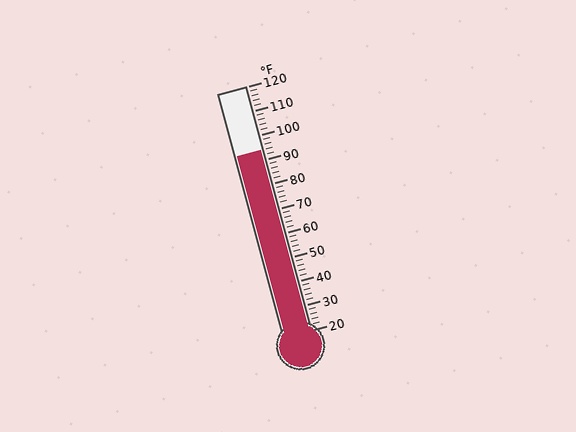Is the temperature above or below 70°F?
The temperature is above 70°F.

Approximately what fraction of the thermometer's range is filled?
The thermometer is filled to approximately 75% of its range.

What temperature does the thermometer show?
The thermometer shows approximately 94°F.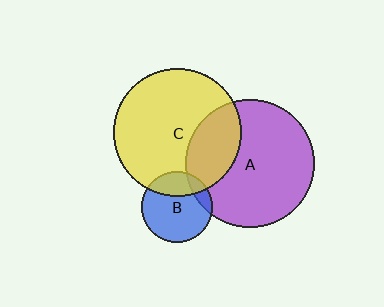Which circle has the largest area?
Circle A (purple).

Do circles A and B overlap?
Yes.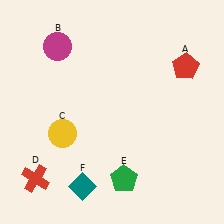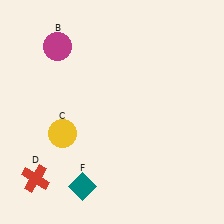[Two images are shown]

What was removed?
The green pentagon (E), the red pentagon (A) were removed in Image 2.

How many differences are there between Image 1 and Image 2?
There are 2 differences between the two images.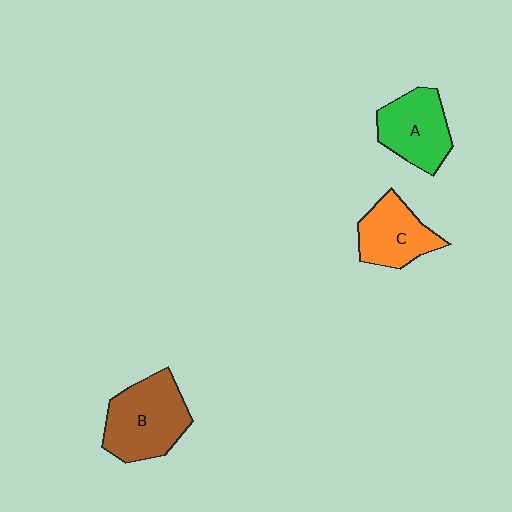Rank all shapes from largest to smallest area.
From largest to smallest: B (brown), A (green), C (orange).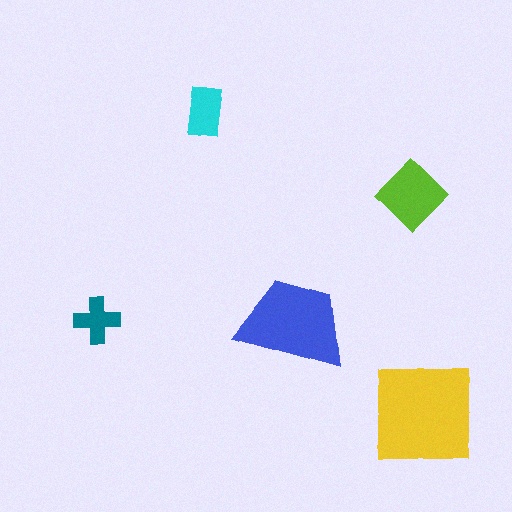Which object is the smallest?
The teal cross.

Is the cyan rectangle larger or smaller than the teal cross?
Larger.